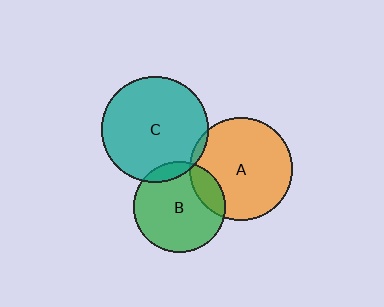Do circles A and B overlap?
Yes.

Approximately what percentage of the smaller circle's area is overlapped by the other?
Approximately 15%.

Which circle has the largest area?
Circle C (teal).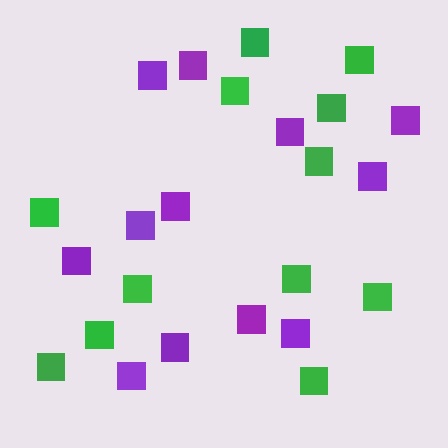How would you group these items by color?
There are 2 groups: one group of purple squares (12) and one group of green squares (12).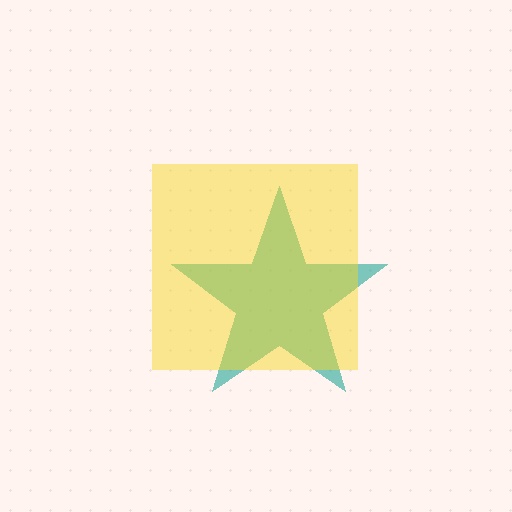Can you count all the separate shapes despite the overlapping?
Yes, there are 2 separate shapes.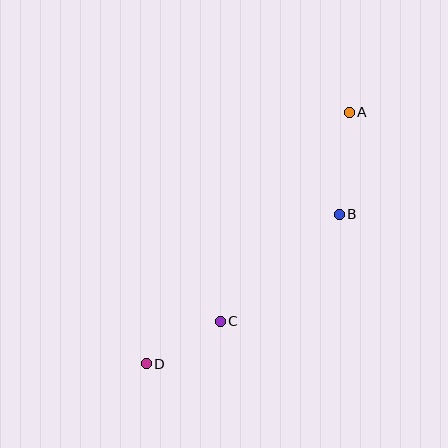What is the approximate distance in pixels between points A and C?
The distance between A and C is approximately 246 pixels.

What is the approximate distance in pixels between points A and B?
The distance between A and B is approximately 103 pixels.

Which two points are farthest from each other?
Points A and D are farthest from each other.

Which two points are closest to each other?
Points C and D are closest to each other.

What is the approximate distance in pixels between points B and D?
The distance between B and D is approximately 244 pixels.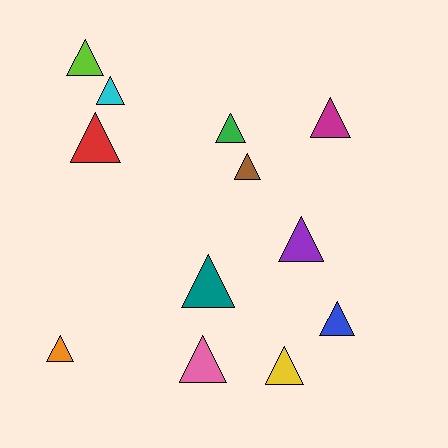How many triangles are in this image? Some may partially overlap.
There are 12 triangles.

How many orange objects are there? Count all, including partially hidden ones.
There is 1 orange object.